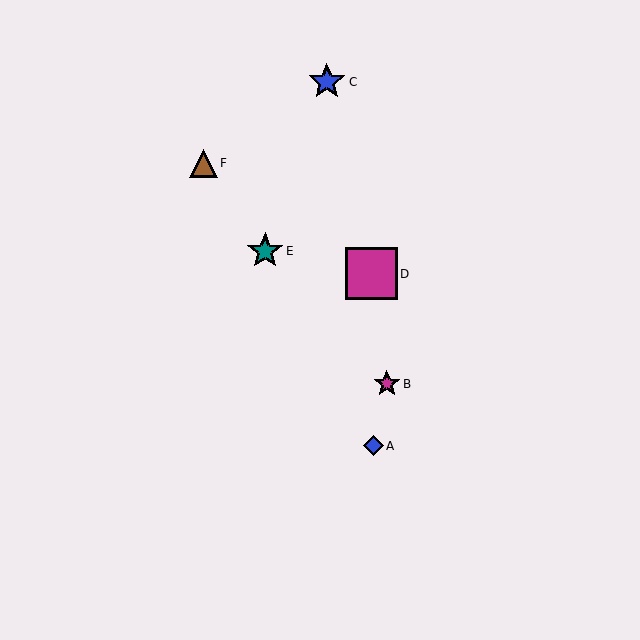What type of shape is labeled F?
Shape F is a brown triangle.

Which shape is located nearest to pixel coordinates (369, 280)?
The magenta square (labeled D) at (372, 274) is nearest to that location.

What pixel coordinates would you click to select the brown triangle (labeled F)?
Click at (204, 163) to select the brown triangle F.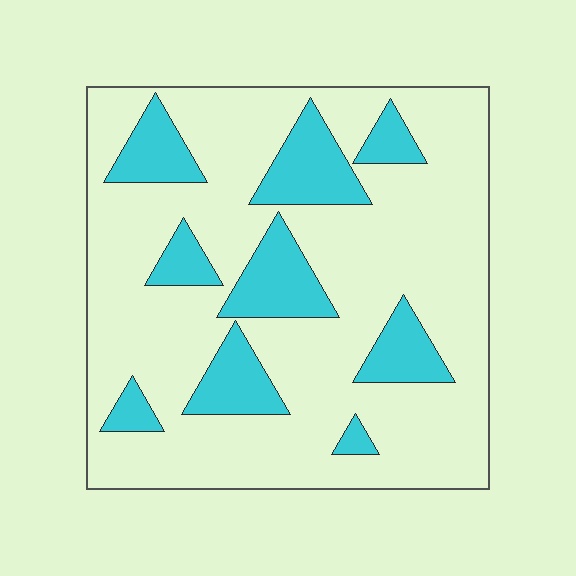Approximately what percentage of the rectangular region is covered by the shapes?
Approximately 20%.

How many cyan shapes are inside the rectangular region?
9.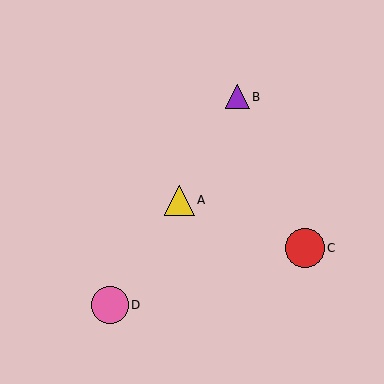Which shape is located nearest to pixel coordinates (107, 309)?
The pink circle (labeled D) at (110, 305) is nearest to that location.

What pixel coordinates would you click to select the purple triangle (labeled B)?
Click at (237, 97) to select the purple triangle B.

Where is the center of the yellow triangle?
The center of the yellow triangle is at (179, 200).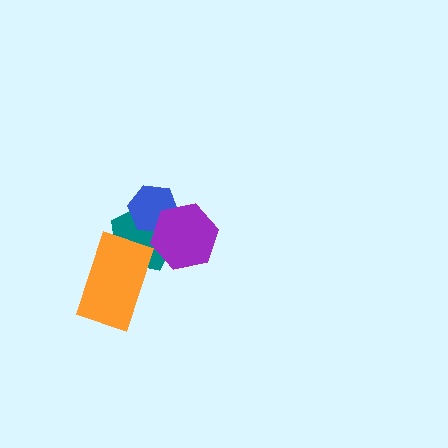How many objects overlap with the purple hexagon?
2 objects overlap with the purple hexagon.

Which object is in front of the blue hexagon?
The purple hexagon is in front of the blue hexagon.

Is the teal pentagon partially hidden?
Yes, it is partially covered by another shape.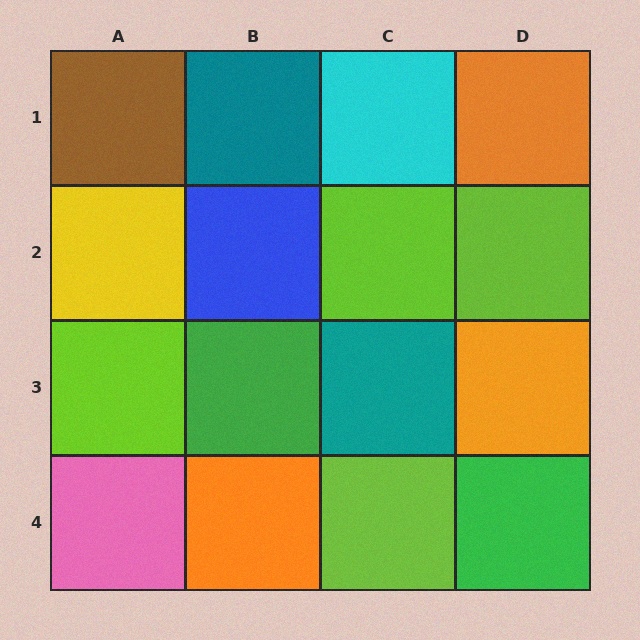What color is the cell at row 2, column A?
Yellow.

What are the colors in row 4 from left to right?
Pink, orange, lime, green.